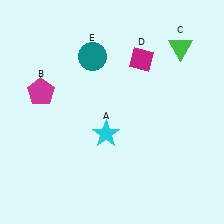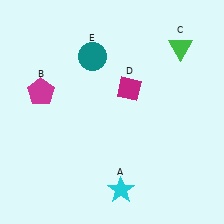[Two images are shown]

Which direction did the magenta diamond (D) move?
The magenta diamond (D) moved down.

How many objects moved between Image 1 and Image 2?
2 objects moved between the two images.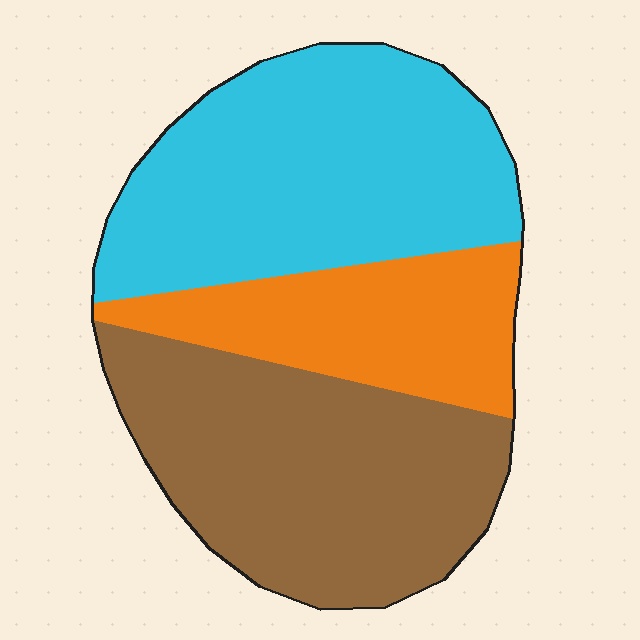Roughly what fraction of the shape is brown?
Brown takes up about three eighths (3/8) of the shape.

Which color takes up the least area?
Orange, at roughly 20%.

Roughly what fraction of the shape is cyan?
Cyan covers around 40% of the shape.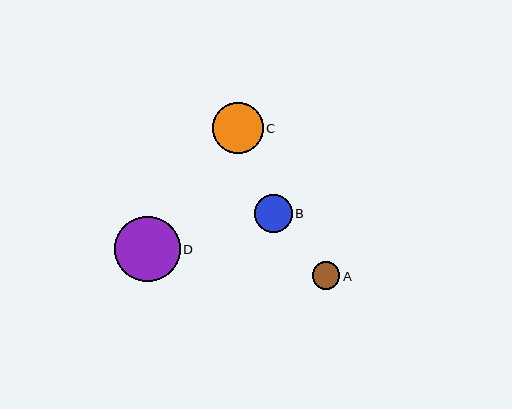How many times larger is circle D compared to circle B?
Circle D is approximately 1.7 times the size of circle B.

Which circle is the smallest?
Circle A is the smallest with a size of approximately 27 pixels.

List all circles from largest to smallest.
From largest to smallest: D, C, B, A.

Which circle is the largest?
Circle D is the largest with a size of approximately 66 pixels.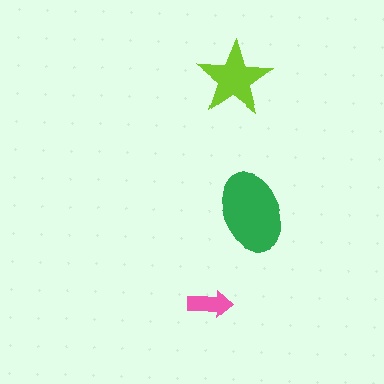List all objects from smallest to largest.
The pink arrow, the lime star, the green ellipse.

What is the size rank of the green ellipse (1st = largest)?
1st.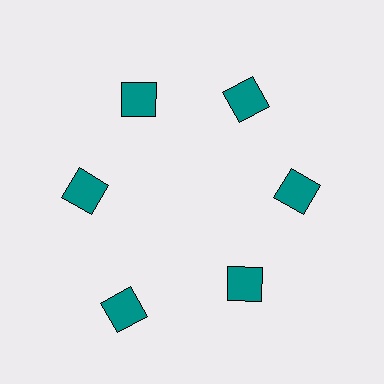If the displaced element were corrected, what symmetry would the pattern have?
It would have 6-fold rotational symmetry — the pattern would map onto itself every 60 degrees.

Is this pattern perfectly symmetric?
No. The 6 teal squares are arranged in a ring, but one element near the 7 o'clock position is pushed outward from the center, breaking the 6-fold rotational symmetry.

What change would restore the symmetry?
The symmetry would be restored by moving it inward, back onto the ring so that all 6 squares sit at equal angles and equal distance from the center.